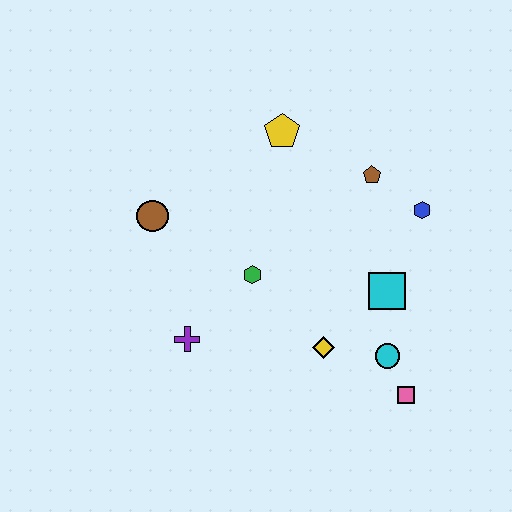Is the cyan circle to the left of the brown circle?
No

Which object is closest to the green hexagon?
The purple cross is closest to the green hexagon.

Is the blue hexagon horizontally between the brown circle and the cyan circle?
No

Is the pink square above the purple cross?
No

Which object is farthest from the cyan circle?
The brown circle is farthest from the cyan circle.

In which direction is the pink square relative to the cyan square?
The pink square is below the cyan square.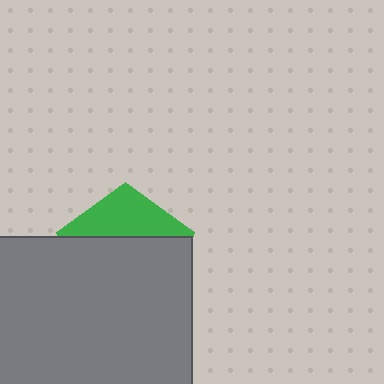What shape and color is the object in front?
The object in front is a gray rectangle.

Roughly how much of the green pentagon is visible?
A small part of it is visible (roughly 31%).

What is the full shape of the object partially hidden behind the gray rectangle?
The partially hidden object is a green pentagon.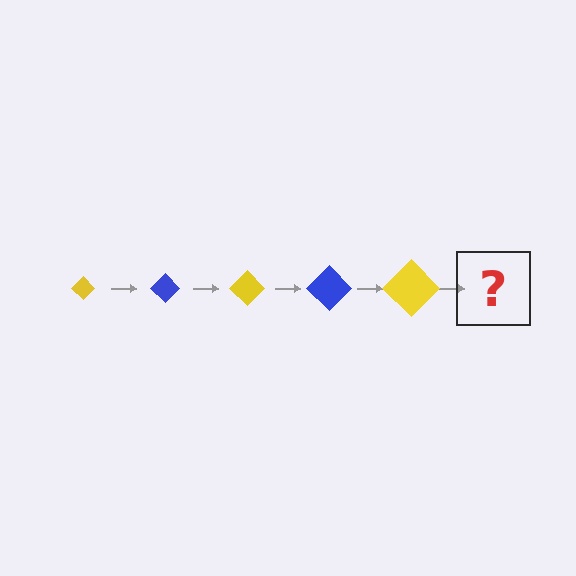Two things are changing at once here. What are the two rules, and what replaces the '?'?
The two rules are that the diamond grows larger each step and the color cycles through yellow and blue. The '?' should be a blue diamond, larger than the previous one.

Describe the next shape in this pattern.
It should be a blue diamond, larger than the previous one.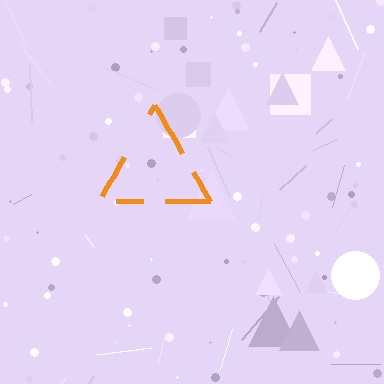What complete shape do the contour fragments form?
The contour fragments form a triangle.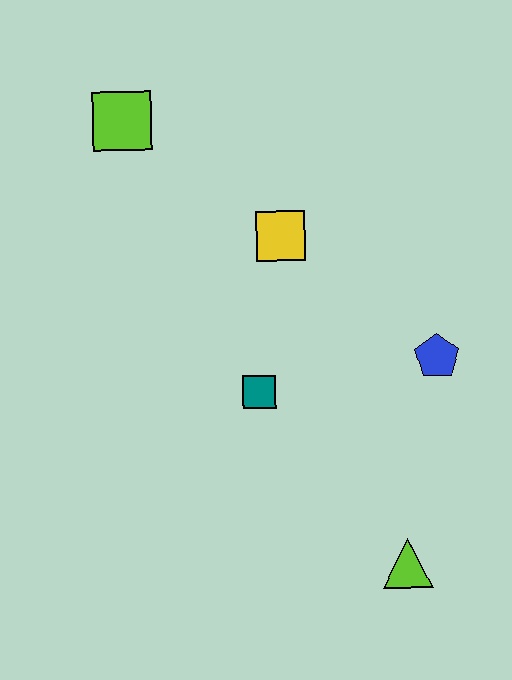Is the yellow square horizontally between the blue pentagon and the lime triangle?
No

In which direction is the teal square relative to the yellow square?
The teal square is below the yellow square.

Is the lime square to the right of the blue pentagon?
No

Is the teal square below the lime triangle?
No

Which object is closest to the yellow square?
The teal square is closest to the yellow square.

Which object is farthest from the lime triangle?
The lime square is farthest from the lime triangle.